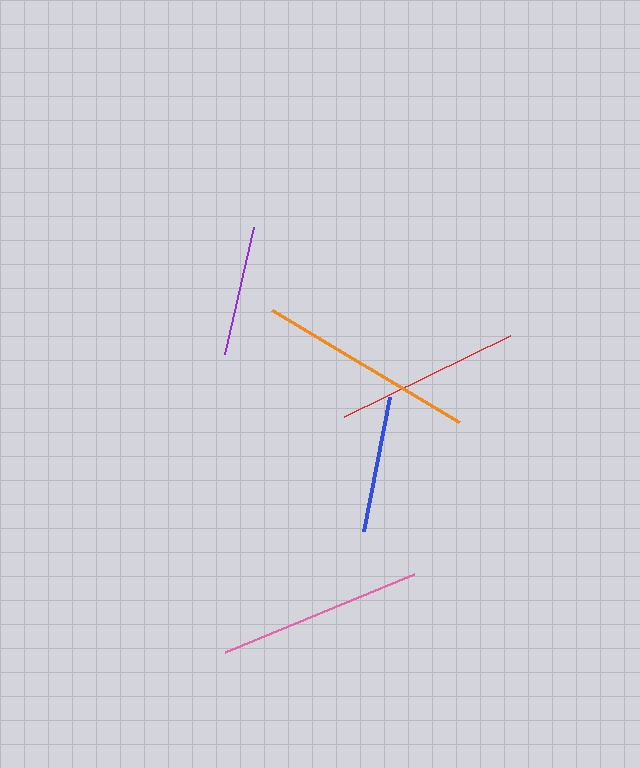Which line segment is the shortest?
The purple line is the shortest at approximately 130 pixels.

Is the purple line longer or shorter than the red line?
The red line is longer than the purple line.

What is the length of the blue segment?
The blue segment is approximately 137 pixels long.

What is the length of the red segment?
The red segment is approximately 185 pixels long.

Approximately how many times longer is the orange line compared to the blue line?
The orange line is approximately 1.6 times the length of the blue line.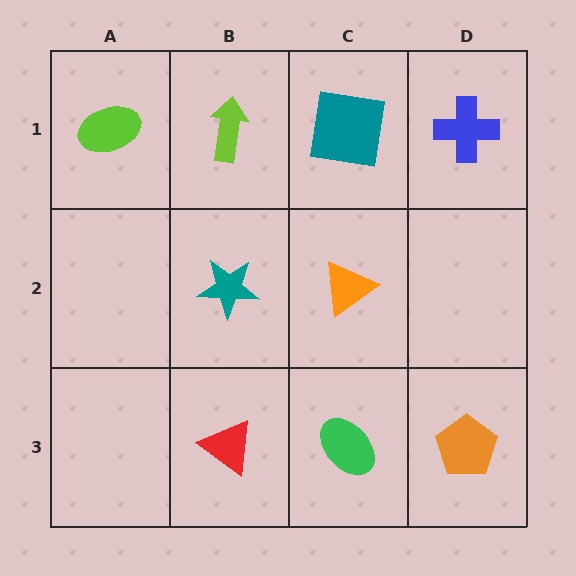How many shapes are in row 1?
4 shapes.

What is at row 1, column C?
A teal square.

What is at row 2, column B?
A teal star.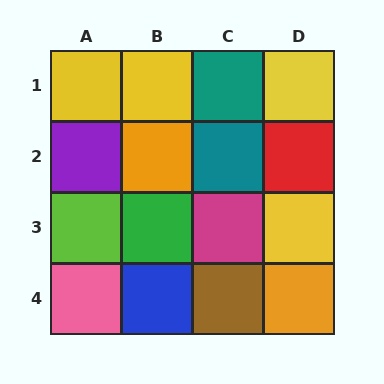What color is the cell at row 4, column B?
Blue.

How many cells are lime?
1 cell is lime.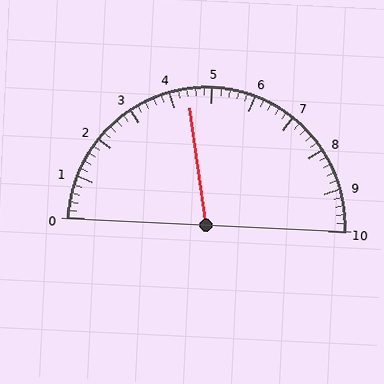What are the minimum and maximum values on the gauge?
The gauge ranges from 0 to 10.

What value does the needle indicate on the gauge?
The needle indicates approximately 4.4.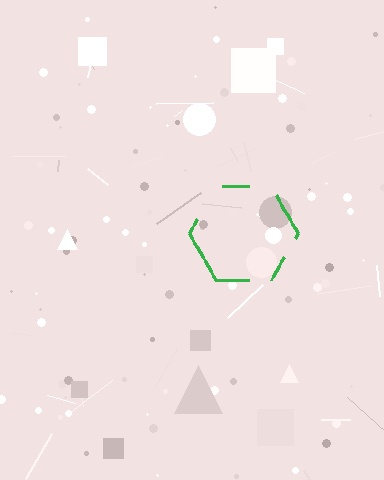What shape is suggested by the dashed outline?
The dashed outline suggests a hexagon.